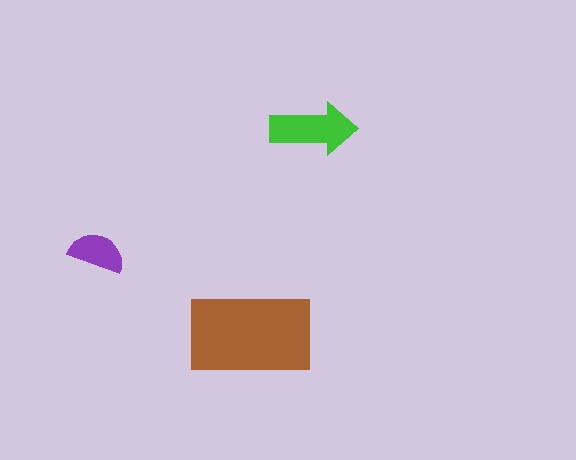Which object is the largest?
The brown rectangle.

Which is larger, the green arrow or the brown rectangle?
The brown rectangle.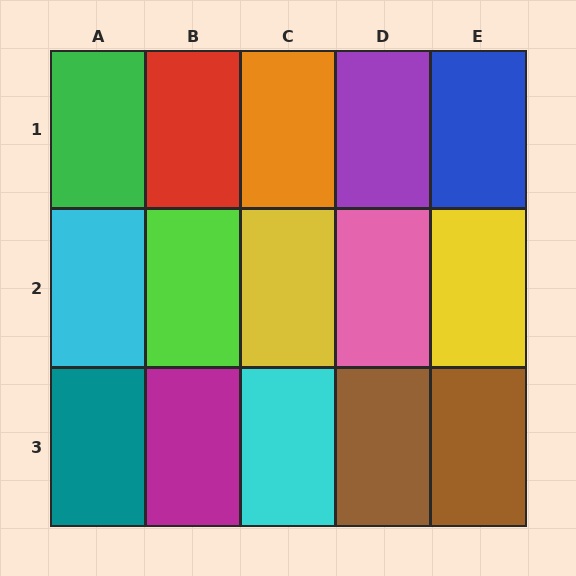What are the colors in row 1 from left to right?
Green, red, orange, purple, blue.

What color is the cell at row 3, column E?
Brown.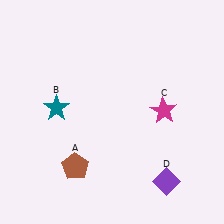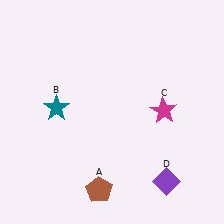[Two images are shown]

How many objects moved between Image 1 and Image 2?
1 object moved between the two images.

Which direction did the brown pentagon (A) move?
The brown pentagon (A) moved right.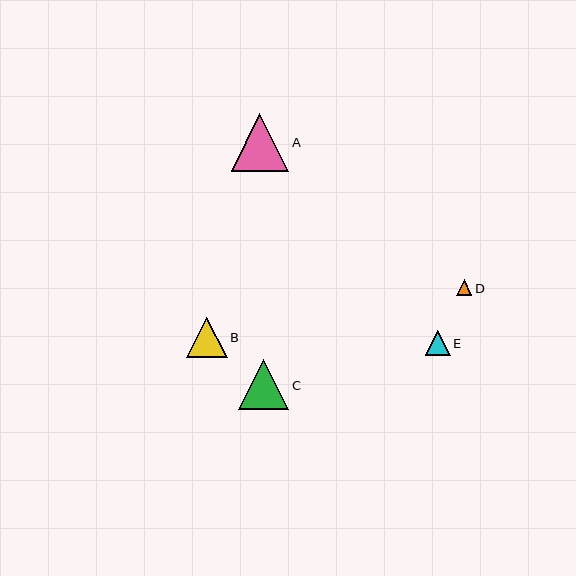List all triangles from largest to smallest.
From largest to smallest: A, C, B, E, D.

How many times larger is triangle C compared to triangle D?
Triangle C is approximately 3.2 times the size of triangle D.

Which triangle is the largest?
Triangle A is the largest with a size of approximately 58 pixels.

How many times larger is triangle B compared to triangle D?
Triangle B is approximately 2.6 times the size of triangle D.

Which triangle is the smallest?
Triangle D is the smallest with a size of approximately 16 pixels.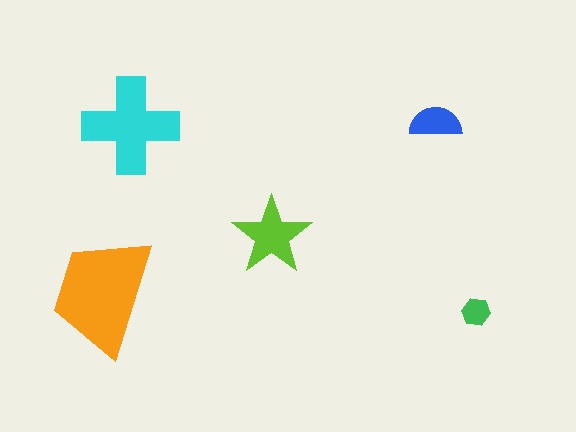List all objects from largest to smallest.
The orange trapezoid, the cyan cross, the lime star, the blue semicircle, the green hexagon.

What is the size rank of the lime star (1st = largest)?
3rd.